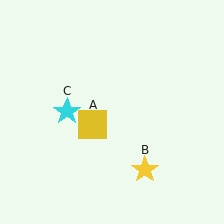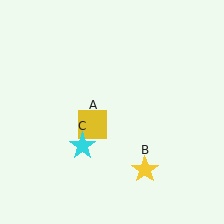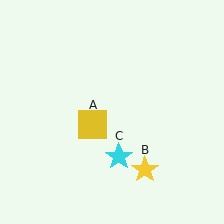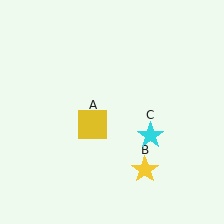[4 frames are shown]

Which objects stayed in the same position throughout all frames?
Yellow square (object A) and yellow star (object B) remained stationary.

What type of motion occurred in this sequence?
The cyan star (object C) rotated counterclockwise around the center of the scene.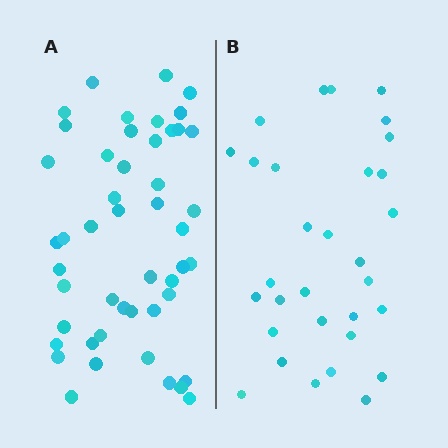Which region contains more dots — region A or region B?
Region A (the left region) has more dots.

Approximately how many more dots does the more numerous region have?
Region A has approximately 15 more dots than region B.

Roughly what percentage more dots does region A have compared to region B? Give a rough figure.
About 55% more.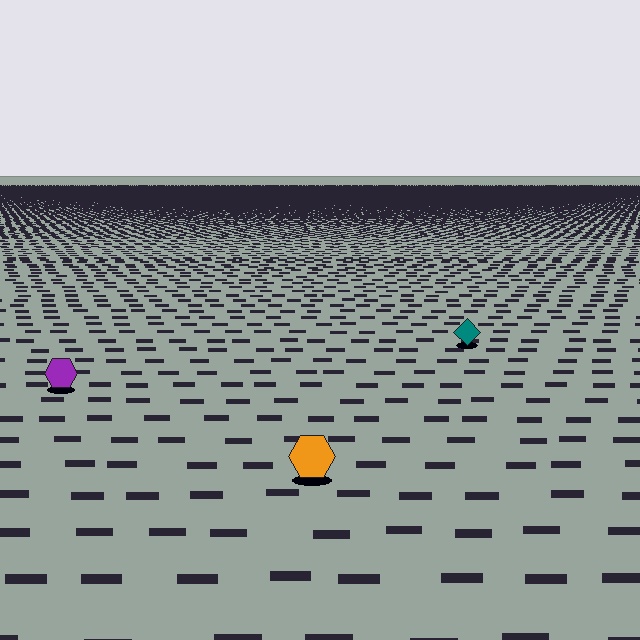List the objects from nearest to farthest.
From nearest to farthest: the orange hexagon, the purple hexagon, the teal diamond.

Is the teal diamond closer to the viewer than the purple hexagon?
No. The purple hexagon is closer — you can tell from the texture gradient: the ground texture is coarser near it.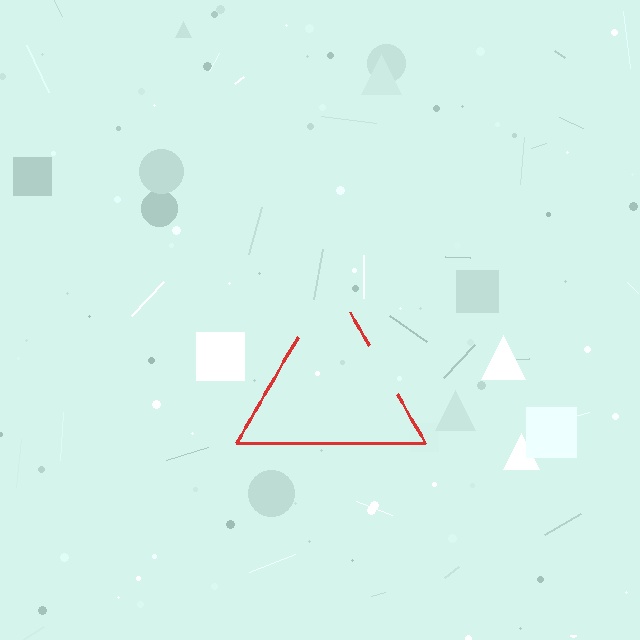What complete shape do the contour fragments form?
The contour fragments form a triangle.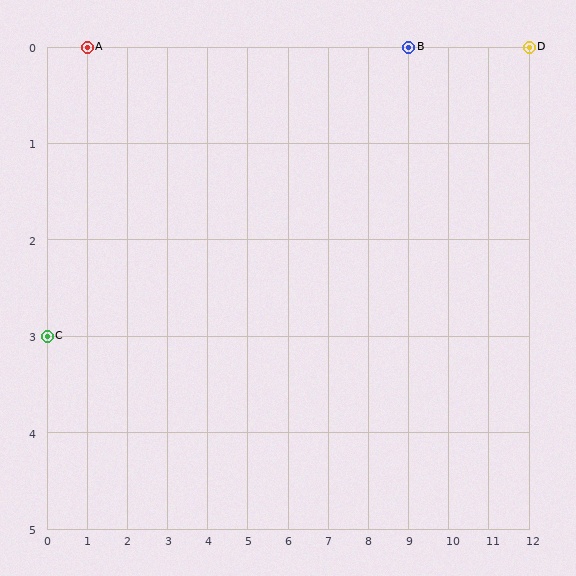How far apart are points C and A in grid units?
Points C and A are 1 column and 3 rows apart (about 3.2 grid units diagonally).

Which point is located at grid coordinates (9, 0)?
Point B is at (9, 0).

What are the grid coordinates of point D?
Point D is at grid coordinates (12, 0).